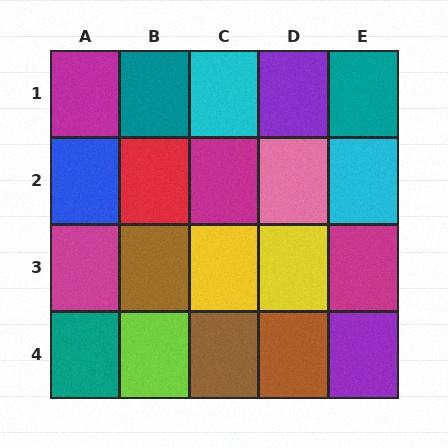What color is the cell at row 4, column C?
Brown.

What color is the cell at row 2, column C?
Magenta.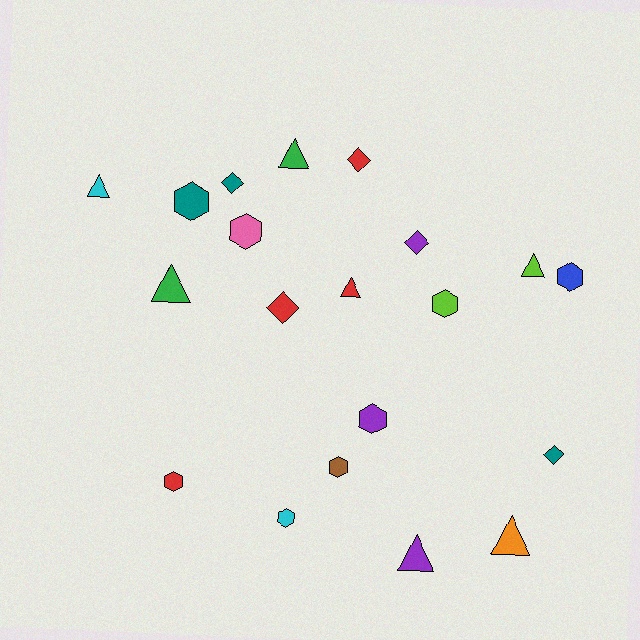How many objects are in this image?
There are 20 objects.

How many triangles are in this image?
There are 7 triangles.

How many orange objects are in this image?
There is 1 orange object.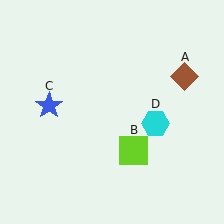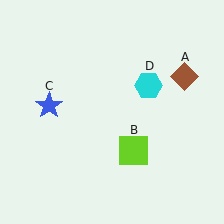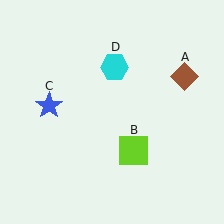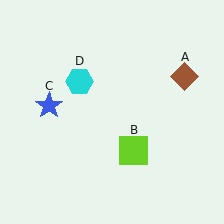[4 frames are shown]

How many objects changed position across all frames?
1 object changed position: cyan hexagon (object D).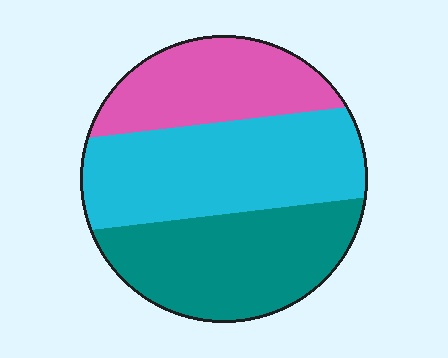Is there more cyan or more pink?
Cyan.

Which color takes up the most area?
Cyan, at roughly 40%.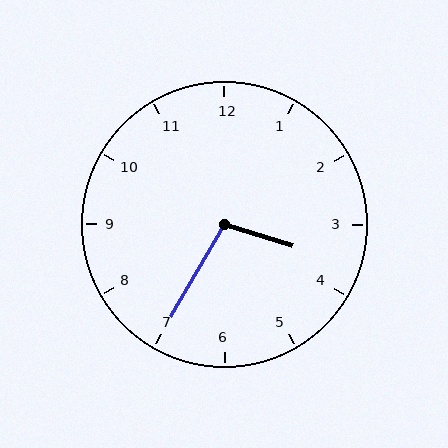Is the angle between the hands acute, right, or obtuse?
It is obtuse.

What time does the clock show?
3:35.